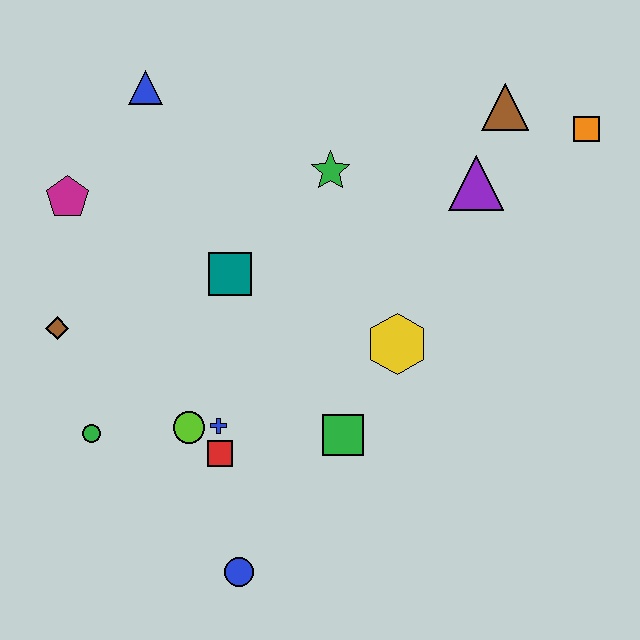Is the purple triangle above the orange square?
No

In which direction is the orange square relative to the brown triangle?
The orange square is to the right of the brown triangle.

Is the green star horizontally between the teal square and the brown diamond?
No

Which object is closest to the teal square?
The green star is closest to the teal square.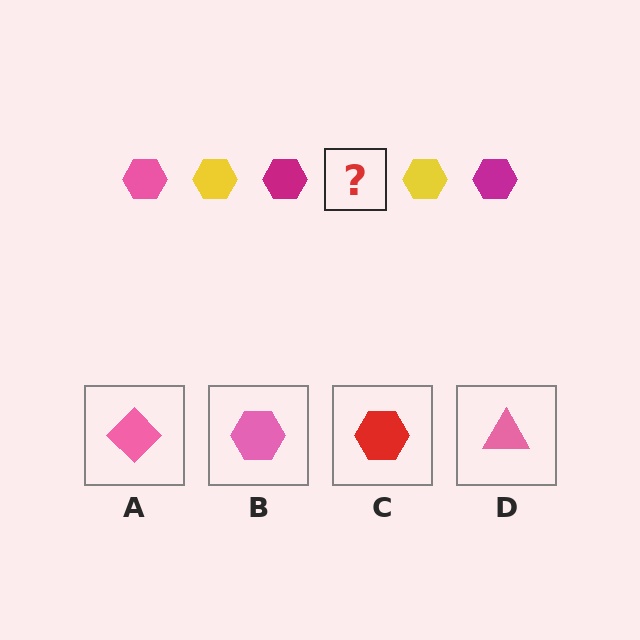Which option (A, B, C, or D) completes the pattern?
B.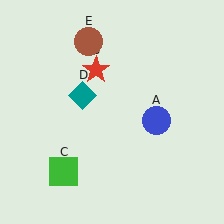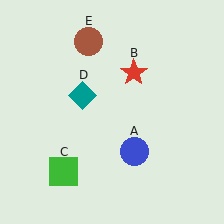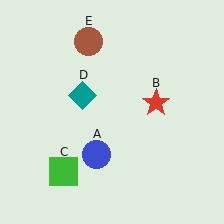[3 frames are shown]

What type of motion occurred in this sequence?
The blue circle (object A), red star (object B) rotated clockwise around the center of the scene.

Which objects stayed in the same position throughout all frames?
Green square (object C) and teal diamond (object D) and brown circle (object E) remained stationary.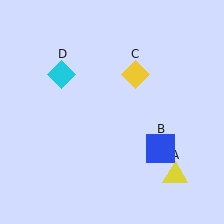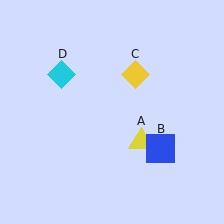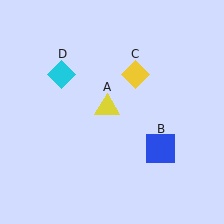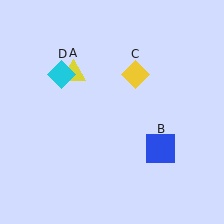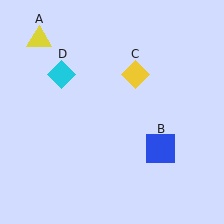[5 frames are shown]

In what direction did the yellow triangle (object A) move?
The yellow triangle (object A) moved up and to the left.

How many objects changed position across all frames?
1 object changed position: yellow triangle (object A).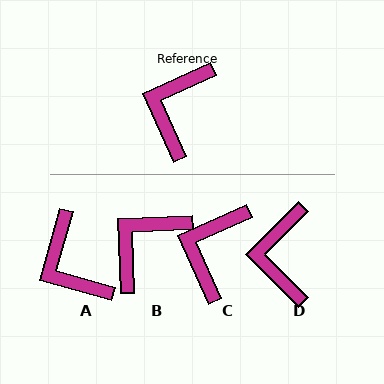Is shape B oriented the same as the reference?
No, it is off by about 22 degrees.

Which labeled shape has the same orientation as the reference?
C.